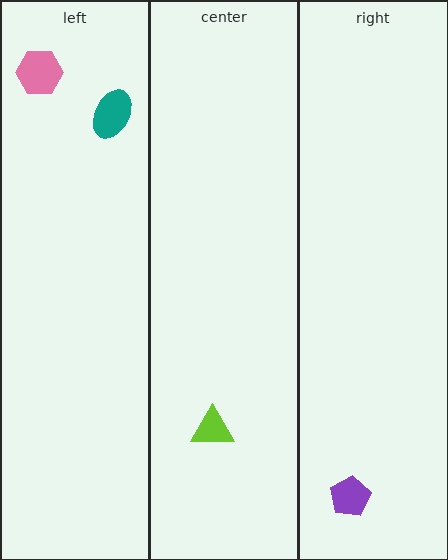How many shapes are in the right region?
1.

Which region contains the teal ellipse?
The left region.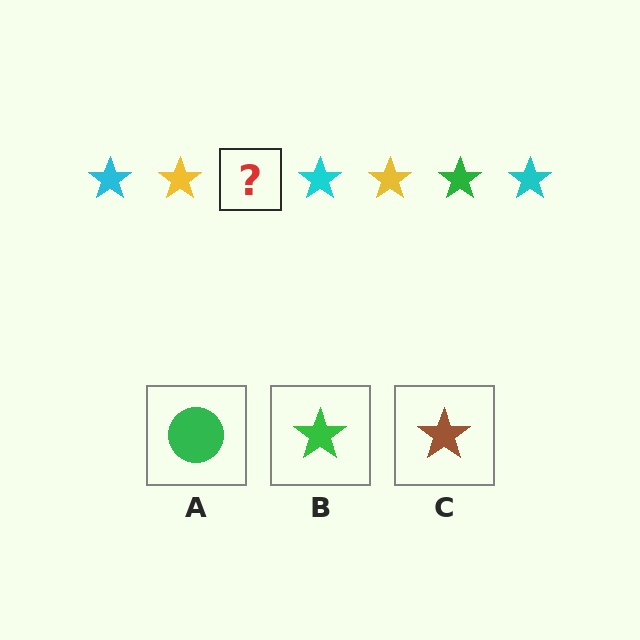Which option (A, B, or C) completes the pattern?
B.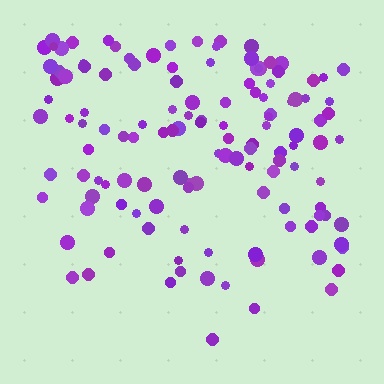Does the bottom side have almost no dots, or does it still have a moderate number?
Still a moderate number, just noticeably fewer than the top.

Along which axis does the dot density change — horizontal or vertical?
Vertical.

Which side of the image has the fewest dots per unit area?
The bottom.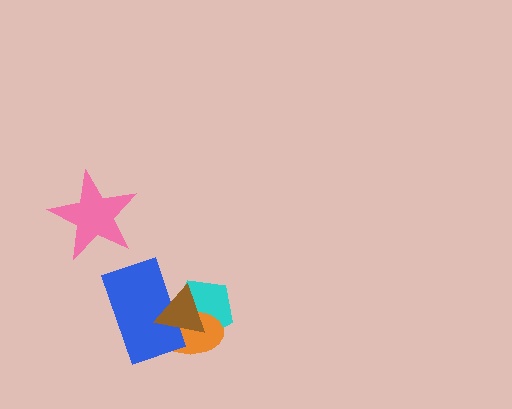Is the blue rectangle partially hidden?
Yes, it is partially covered by another shape.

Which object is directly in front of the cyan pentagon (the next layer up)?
The orange ellipse is directly in front of the cyan pentagon.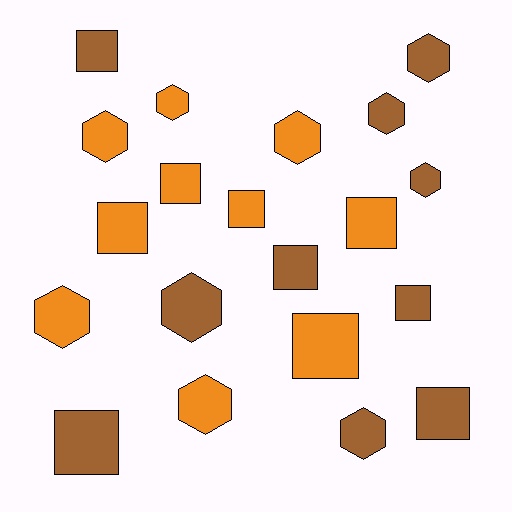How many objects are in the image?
There are 20 objects.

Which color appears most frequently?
Orange, with 10 objects.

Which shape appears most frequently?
Hexagon, with 10 objects.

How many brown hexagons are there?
There are 5 brown hexagons.